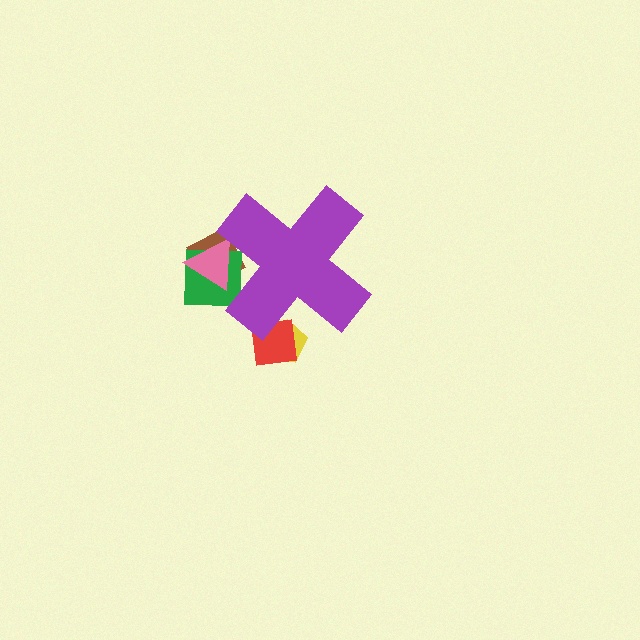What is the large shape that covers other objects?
A purple cross.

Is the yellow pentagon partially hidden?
Yes, the yellow pentagon is partially hidden behind the purple cross.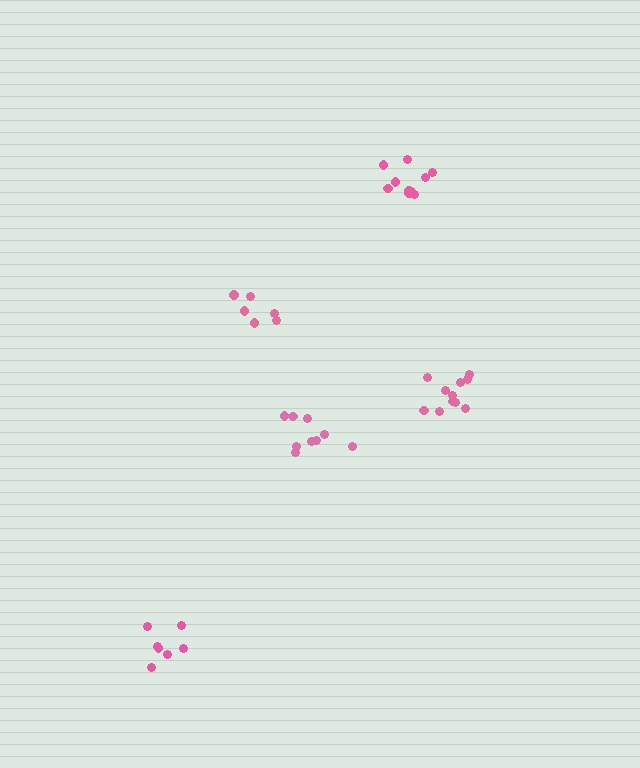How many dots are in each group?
Group 1: 7 dots, Group 2: 11 dots, Group 3: 10 dots, Group 4: 6 dots, Group 5: 9 dots (43 total).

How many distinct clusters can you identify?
There are 5 distinct clusters.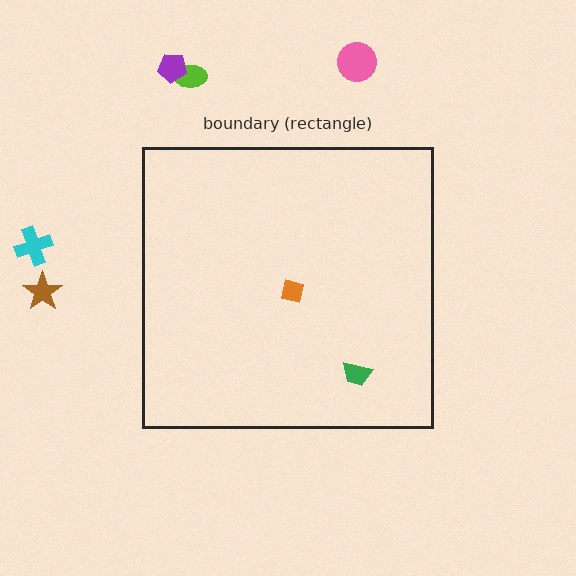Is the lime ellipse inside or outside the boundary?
Outside.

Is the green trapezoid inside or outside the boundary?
Inside.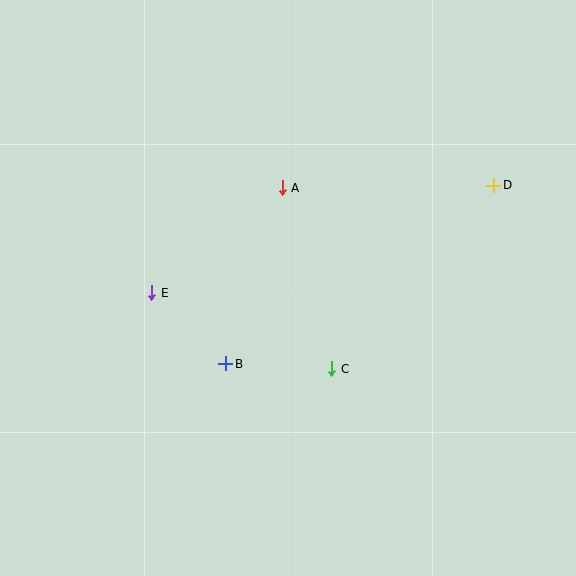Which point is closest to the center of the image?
Point C at (332, 369) is closest to the center.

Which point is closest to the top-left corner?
Point E is closest to the top-left corner.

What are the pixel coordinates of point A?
Point A is at (282, 188).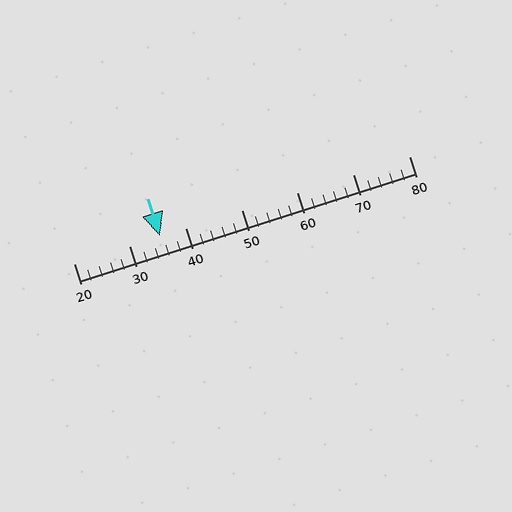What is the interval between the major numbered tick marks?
The major tick marks are spaced 10 units apart.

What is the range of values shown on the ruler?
The ruler shows values from 20 to 80.